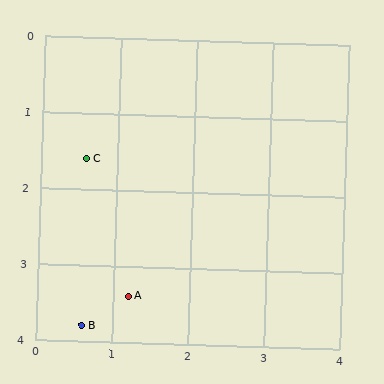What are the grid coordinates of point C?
Point C is at approximately (0.6, 1.6).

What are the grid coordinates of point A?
Point A is at approximately (1.2, 3.4).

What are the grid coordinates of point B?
Point B is at approximately (0.6, 3.8).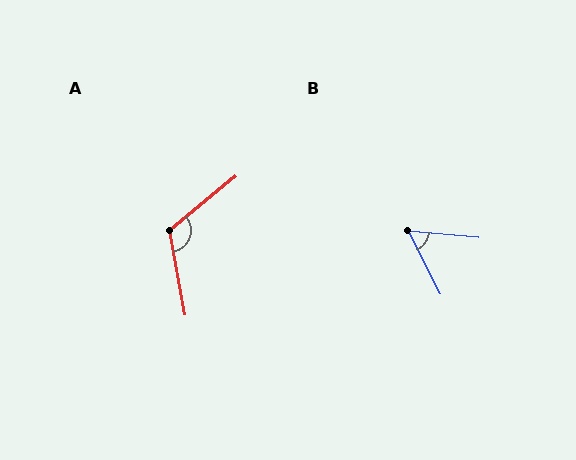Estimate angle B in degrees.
Approximately 58 degrees.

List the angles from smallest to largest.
B (58°), A (119°).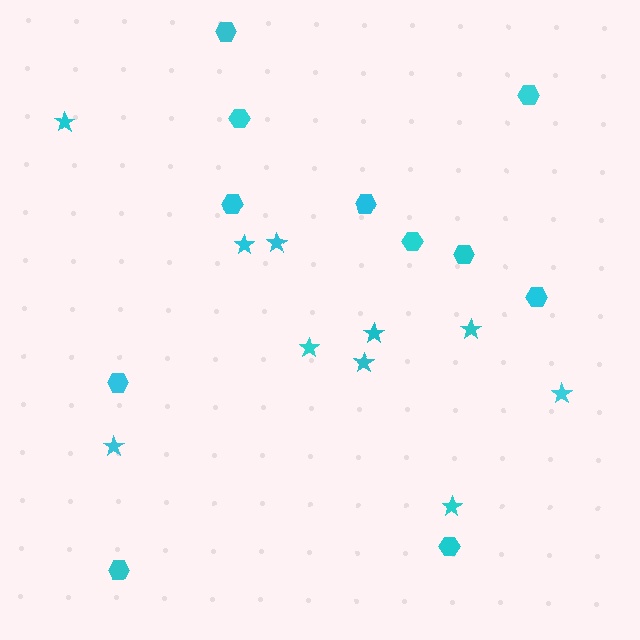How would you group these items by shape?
There are 2 groups: one group of hexagons (11) and one group of stars (10).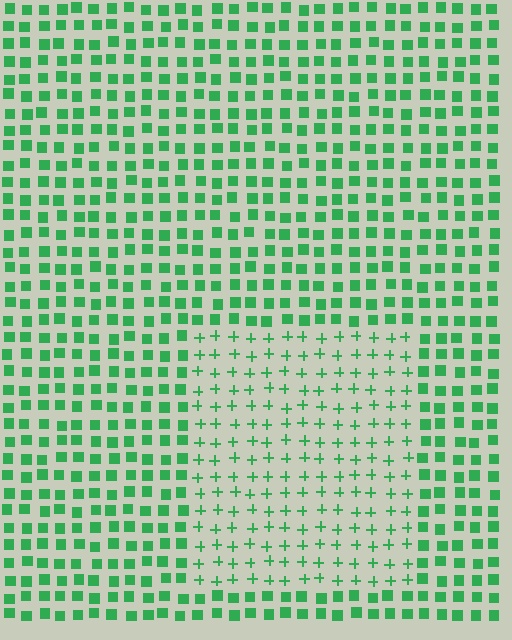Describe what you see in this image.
The image is filled with small green elements arranged in a uniform grid. A rectangle-shaped region contains plus signs, while the surrounding area contains squares. The boundary is defined purely by the change in element shape.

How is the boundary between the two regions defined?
The boundary is defined by a change in element shape: plus signs inside vs. squares outside. All elements share the same color and spacing.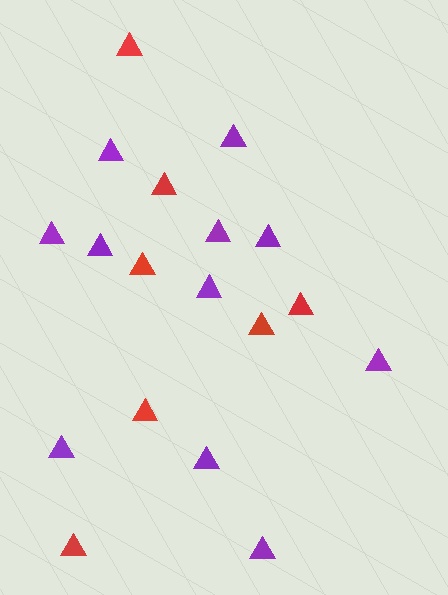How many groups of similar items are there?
There are 2 groups: one group of purple triangles (11) and one group of red triangles (7).